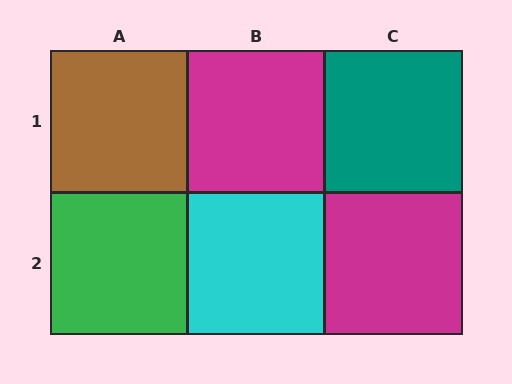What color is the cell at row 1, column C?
Teal.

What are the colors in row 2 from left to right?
Green, cyan, magenta.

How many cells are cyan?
1 cell is cyan.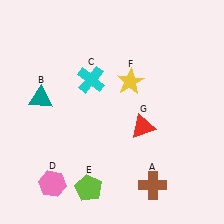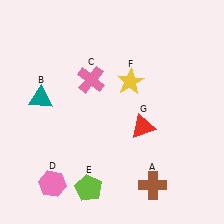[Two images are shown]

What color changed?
The cross (C) changed from cyan in Image 1 to pink in Image 2.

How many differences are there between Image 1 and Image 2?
There is 1 difference between the two images.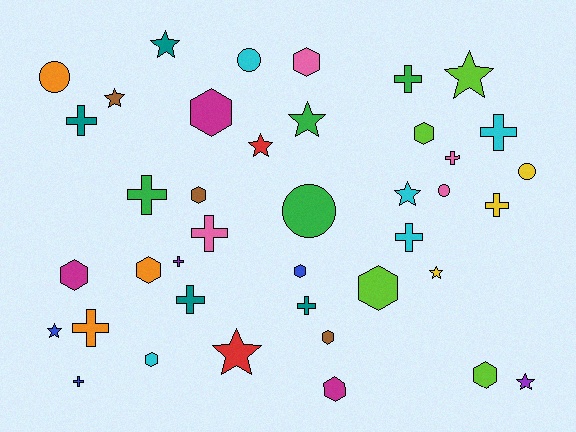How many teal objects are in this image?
There are 4 teal objects.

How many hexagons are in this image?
There are 12 hexagons.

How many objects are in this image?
There are 40 objects.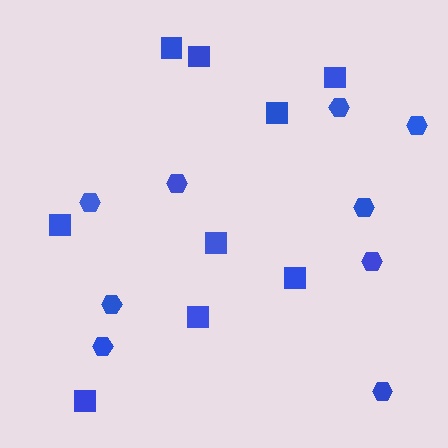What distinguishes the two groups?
There are 2 groups: one group of squares (9) and one group of hexagons (9).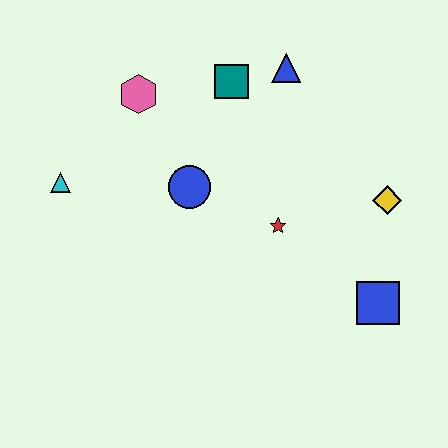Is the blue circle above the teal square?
No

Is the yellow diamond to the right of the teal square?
Yes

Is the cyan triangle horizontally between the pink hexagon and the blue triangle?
No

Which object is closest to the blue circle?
The red star is closest to the blue circle.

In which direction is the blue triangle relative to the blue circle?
The blue triangle is above the blue circle.